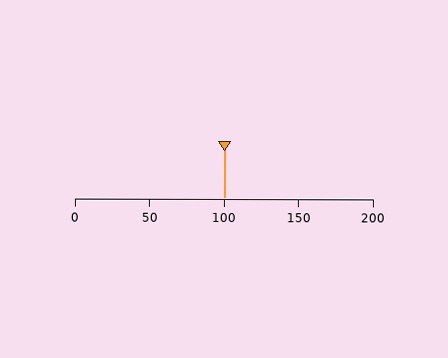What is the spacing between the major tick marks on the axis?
The major ticks are spaced 50 apart.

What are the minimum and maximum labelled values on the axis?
The axis runs from 0 to 200.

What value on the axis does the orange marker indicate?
The marker indicates approximately 100.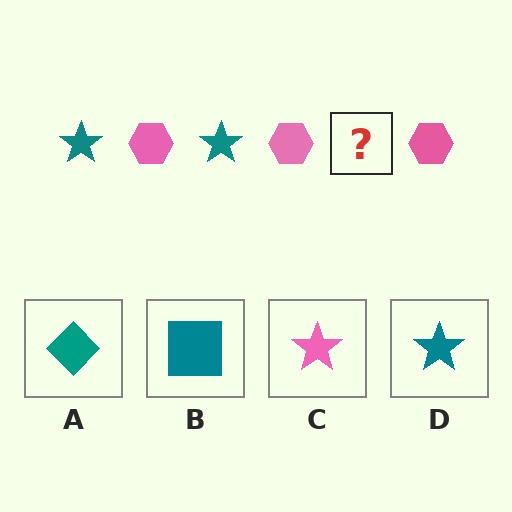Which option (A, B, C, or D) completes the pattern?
D.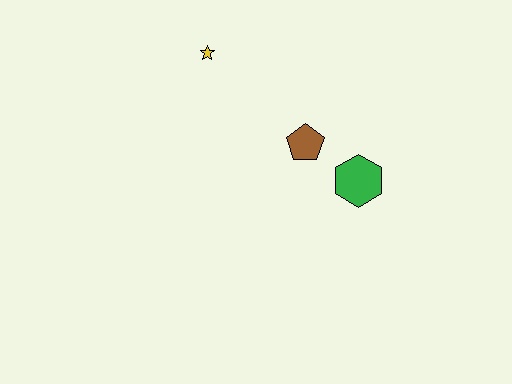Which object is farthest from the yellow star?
The green hexagon is farthest from the yellow star.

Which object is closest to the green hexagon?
The brown pentagon is closest to the green hexagon.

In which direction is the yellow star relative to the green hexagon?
The yellow star is to the left of the green hexagon.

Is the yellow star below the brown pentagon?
No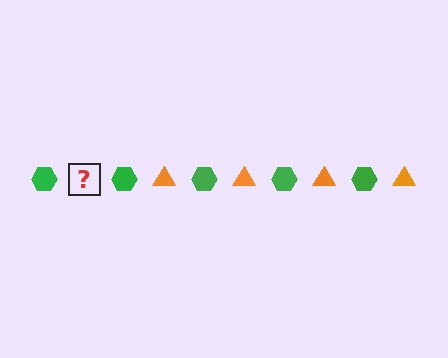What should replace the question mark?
The question mark should be replaced with an orange triangle.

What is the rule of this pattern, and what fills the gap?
The rule is that the pattern alternates between green hexagon and orange triangle. The gap should be filled with an orange triangle.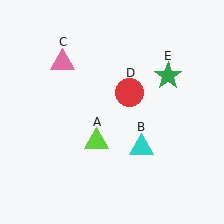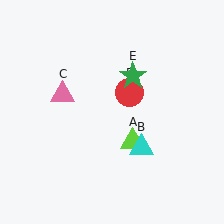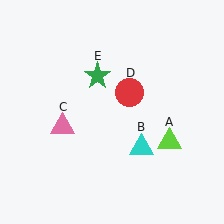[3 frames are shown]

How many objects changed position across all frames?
3 objects changed position: lime triangle (object A), pink triangle (object C), green star (object E).